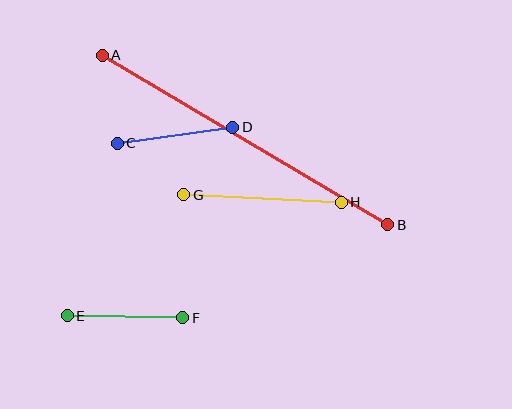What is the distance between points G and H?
The distance is approximately 158 pixels.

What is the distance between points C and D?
The distance is approximately 117 pixels.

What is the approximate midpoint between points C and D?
The midpoint is at approximately (175, 135) pixels.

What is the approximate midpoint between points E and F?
The midpoint is at approximately (125, 317) pixels.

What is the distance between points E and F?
The distance is approximately 115 pixels.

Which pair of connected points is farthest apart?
Points A and B are farthest apart.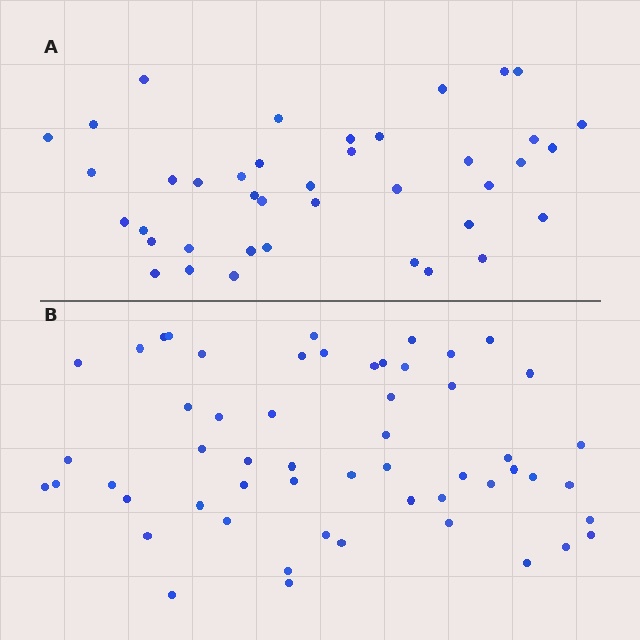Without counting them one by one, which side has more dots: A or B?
Region B (the bottom region) has more dots.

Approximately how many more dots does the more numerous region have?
Region B has approximately 15 more dots than region A.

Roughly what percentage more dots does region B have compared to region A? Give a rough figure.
About 40% more.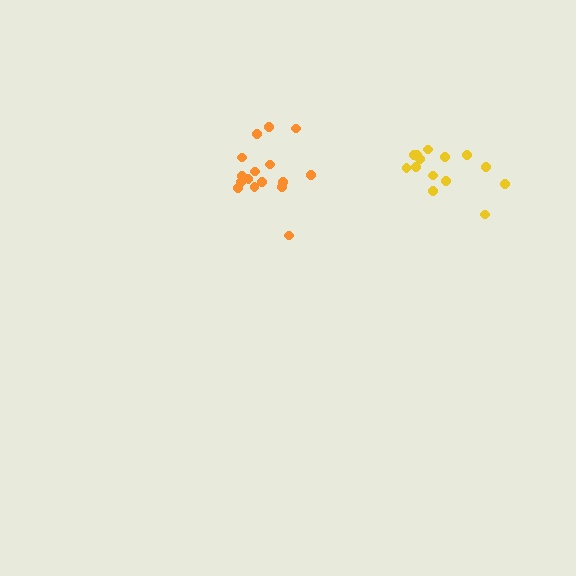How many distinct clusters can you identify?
There are 2 distinct clusters.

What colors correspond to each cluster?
The clusters are colored: orange, yellow.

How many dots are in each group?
Group 1: 16 dots, Group 2: 14 dots (30 total).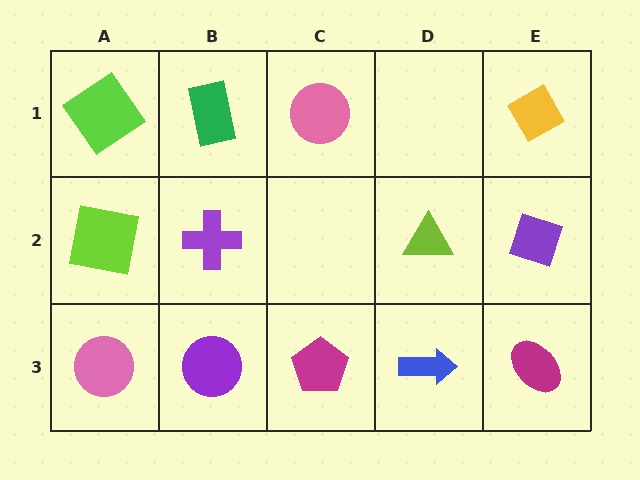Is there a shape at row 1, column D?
No, that cell is empty.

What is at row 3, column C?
A magenta pentagon.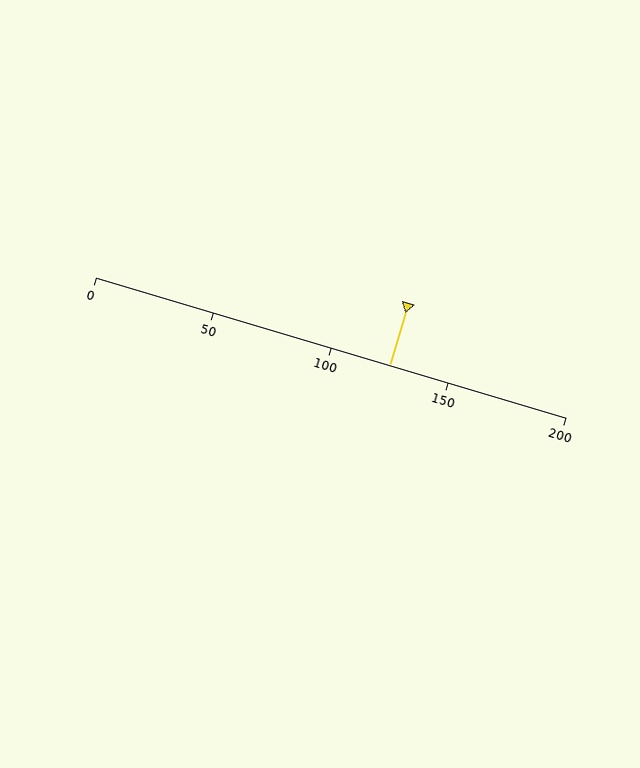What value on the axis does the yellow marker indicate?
The marker indicates approximately 125.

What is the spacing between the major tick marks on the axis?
The major ticks are spaced 50 apart.